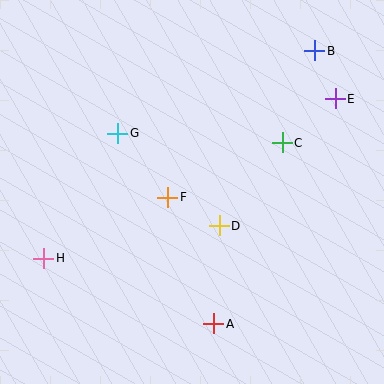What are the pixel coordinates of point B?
Point B is at (315, 51).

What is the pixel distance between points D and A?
The distance between D and A is 98 pixels.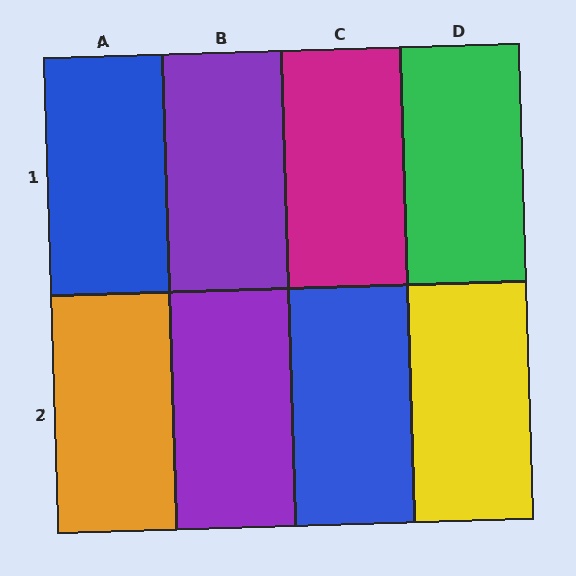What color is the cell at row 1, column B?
Purple.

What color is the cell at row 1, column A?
Blue.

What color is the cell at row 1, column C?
Magenta.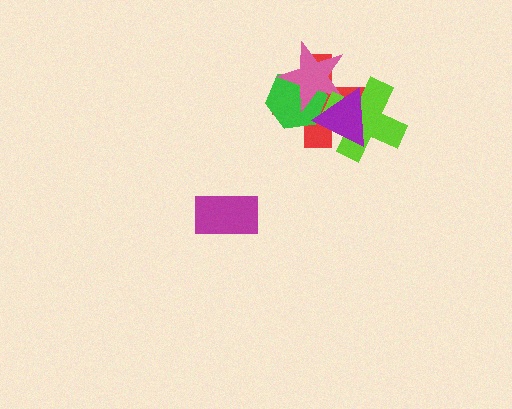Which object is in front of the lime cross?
The purple triangle is in front of the lime cross.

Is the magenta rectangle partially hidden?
No, no other shape covers it.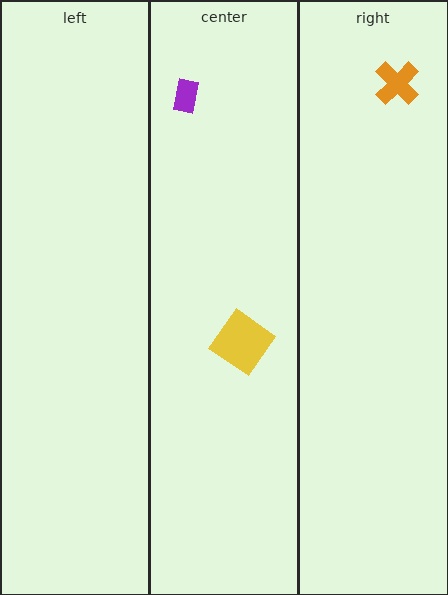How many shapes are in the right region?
1.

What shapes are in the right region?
The orange cross.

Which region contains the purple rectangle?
The center region.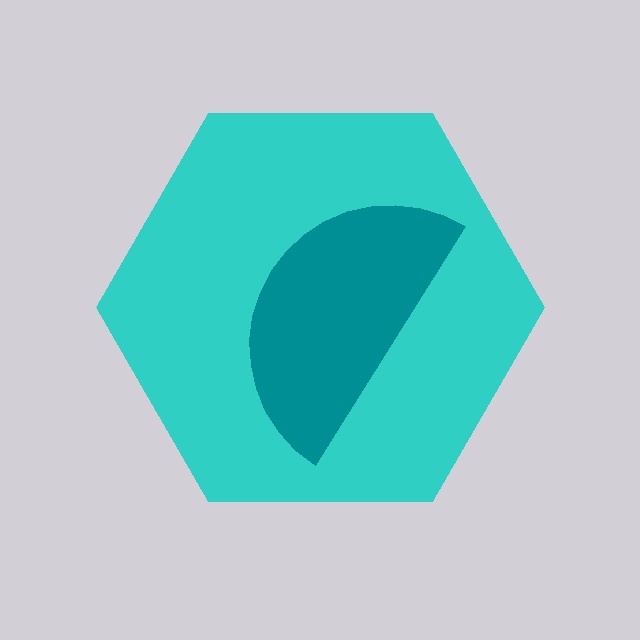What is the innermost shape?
The teal semicircle.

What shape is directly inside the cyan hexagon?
The teal semicircle.